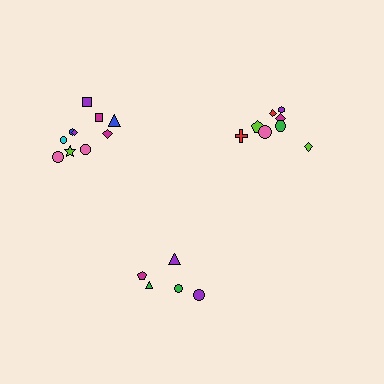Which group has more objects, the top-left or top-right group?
The top-left group.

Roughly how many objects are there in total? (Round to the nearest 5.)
Roughly 25 objects in total.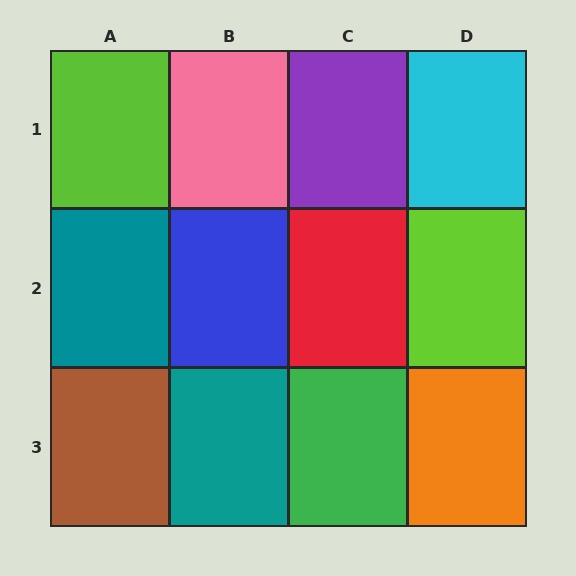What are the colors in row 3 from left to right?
Brown, teal, green, orange.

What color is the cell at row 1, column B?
Pink.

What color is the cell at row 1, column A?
Lime.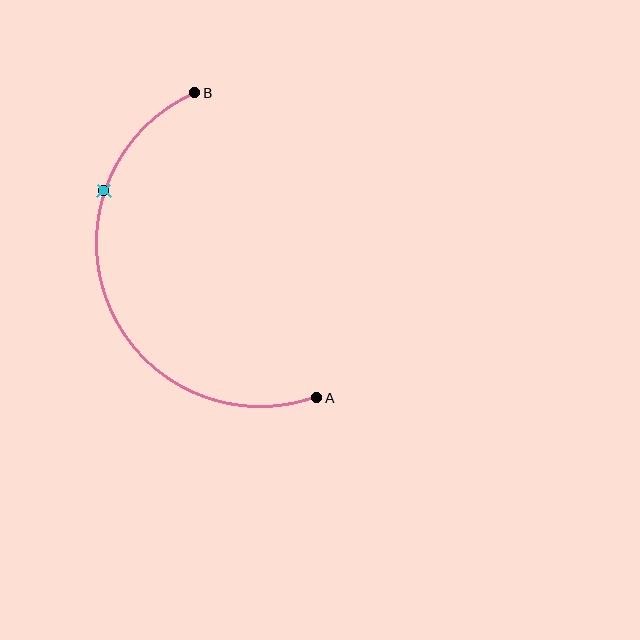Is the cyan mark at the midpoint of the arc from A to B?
No. The cyan mark lies on the arc but is closer to endpoint B. The arc midpoint would be at the point on the curve equidistant along the arc from both A and B.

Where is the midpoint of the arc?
The arc midpoint is the point on the curve farthest from the straight line joining A and B. It sits to the left of that line.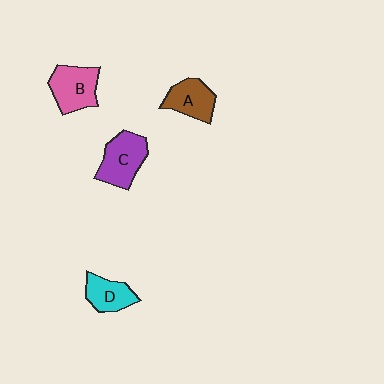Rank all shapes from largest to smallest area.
From largest to smallest: C (purple), B (pink), A (brown), D (cyan).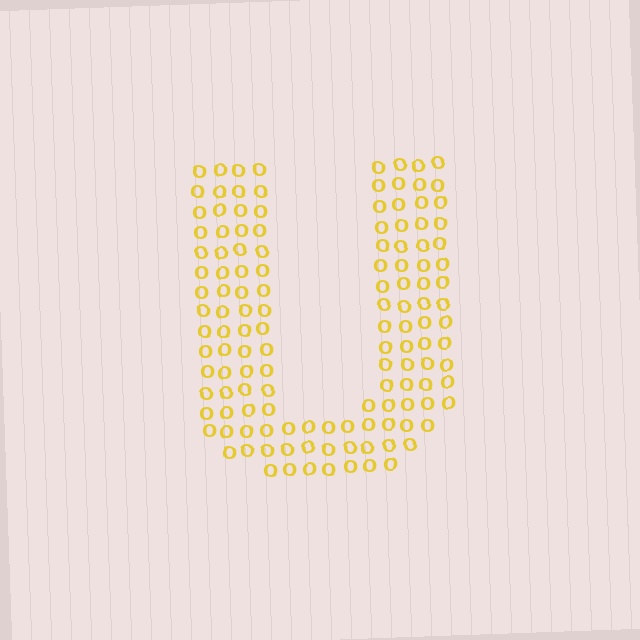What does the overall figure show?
The overall figure shows the letter U.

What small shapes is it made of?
It is made of small letter O's.